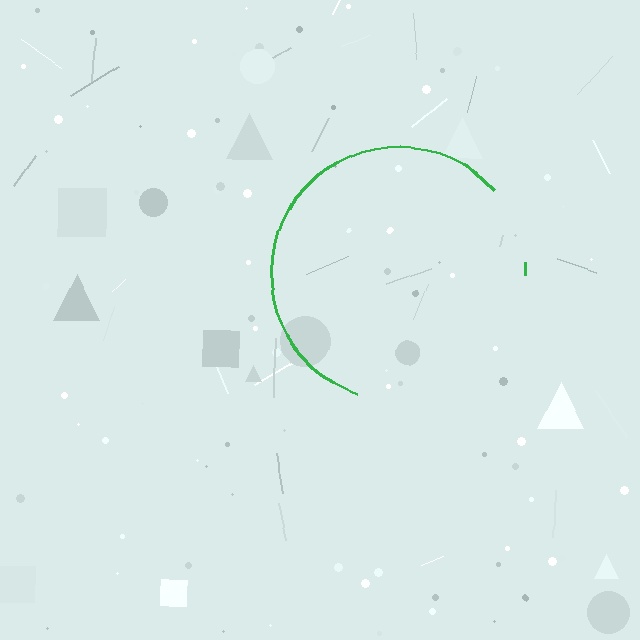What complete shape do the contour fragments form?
The contour fragments form a circle.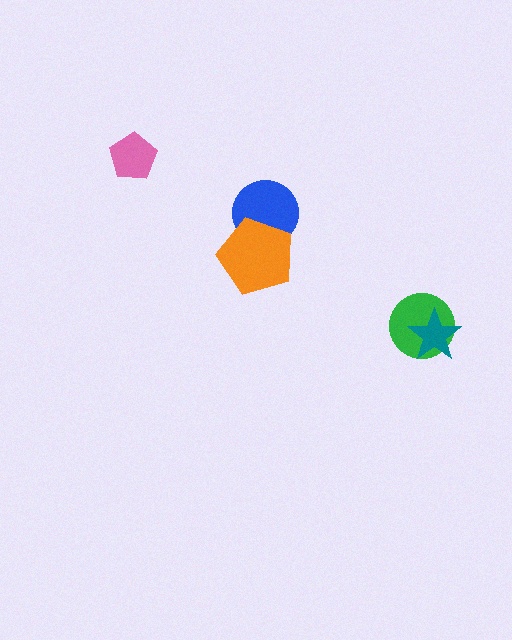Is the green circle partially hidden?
Yes, it is partially covered by another shape.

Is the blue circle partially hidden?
Yes, it is partially covered by another shape.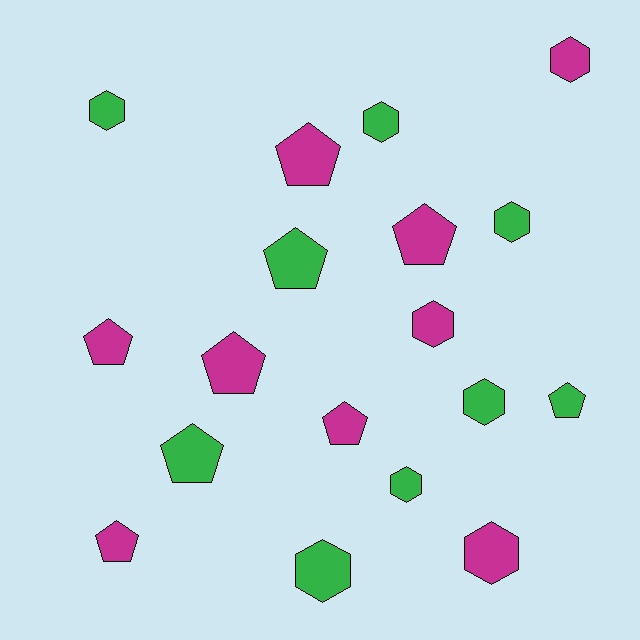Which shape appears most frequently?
Hexagon, with 9 objects.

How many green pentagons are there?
There are 3 green pentagons.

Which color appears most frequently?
Green, with 9 objects.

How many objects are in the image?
There are 18 objects.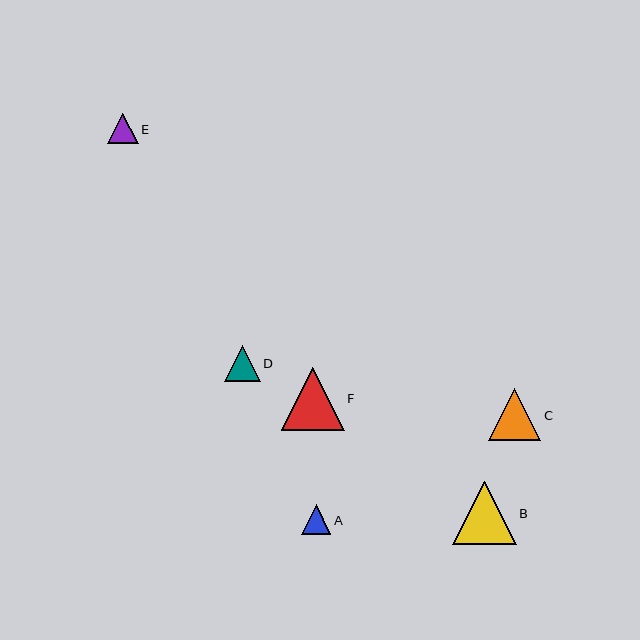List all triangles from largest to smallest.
From largest to smallest: B, F, C, D, E, A.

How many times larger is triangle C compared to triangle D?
Triangle C is approximately 1.5 times the size of triangle D.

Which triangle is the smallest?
Triangle A is the smallest with a size of approximately 30 pixels.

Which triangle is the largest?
Triangle B is the largest with a size of approximately 64 pixels.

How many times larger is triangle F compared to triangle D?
Triangle F is approximately 1.8 times the size of triangle D.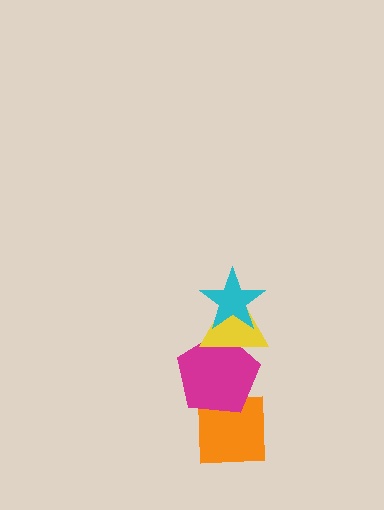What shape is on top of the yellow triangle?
The cyan star is on top of the yellow triangle.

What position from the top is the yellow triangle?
The yellow triangle is 2nd from the top.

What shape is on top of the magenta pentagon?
The yellow triangle is on top of the magenta pentagon.